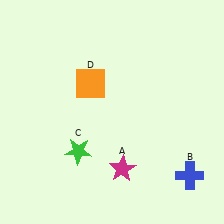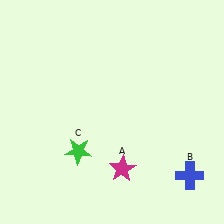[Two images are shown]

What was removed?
The orange square (D) was removed in Image 2.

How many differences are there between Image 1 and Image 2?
There is 1 difference between the two images.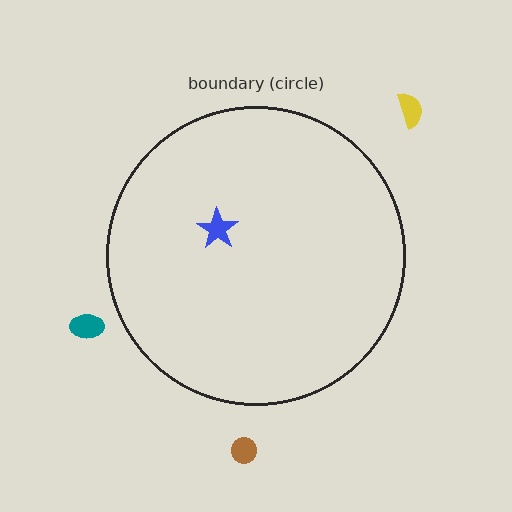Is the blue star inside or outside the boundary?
Inside.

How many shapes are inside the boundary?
1 inside, 3 outside.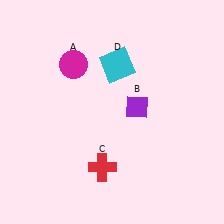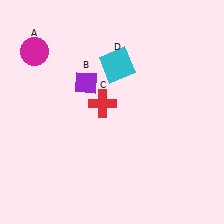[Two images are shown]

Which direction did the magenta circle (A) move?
The magenta circle (A) moved left.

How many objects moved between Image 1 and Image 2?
3 objects moved between the two images.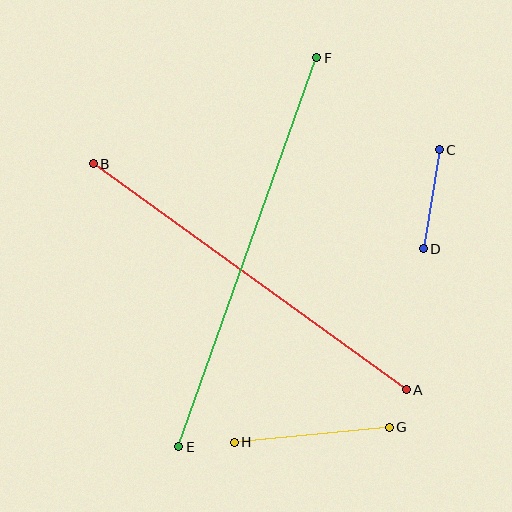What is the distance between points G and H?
The distance is approximately 155 pixels.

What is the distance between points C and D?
The distance is approximately 100 pixels.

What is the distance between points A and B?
The distance is approximately 386 pixels.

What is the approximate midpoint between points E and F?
The midpoint is at approximately (248, 252) pixels.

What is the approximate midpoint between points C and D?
The midpoint is at approximately (431, 199) pixels.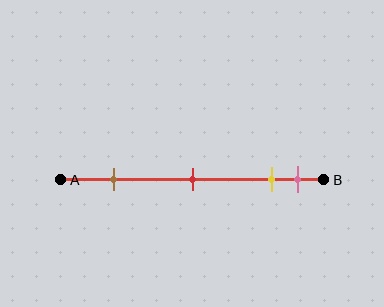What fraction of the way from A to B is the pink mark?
The pink mark is approximately 90% (0.9) of the way from A to B.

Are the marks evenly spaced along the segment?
No, the marks are not evenly spaced.